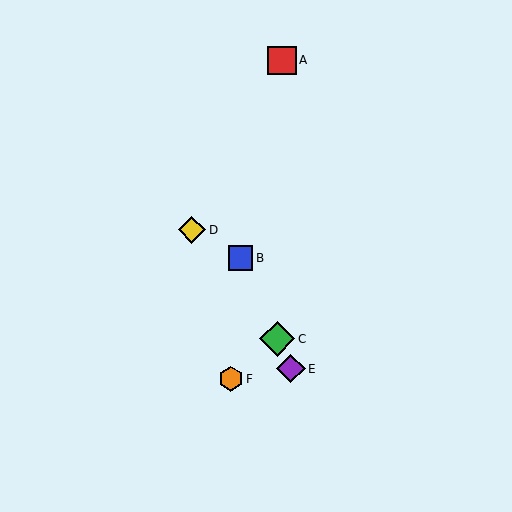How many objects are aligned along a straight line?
3 objects (B, C, E) are aligned along a straight line.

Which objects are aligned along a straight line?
Objects B, C, E are aligned along a straight line.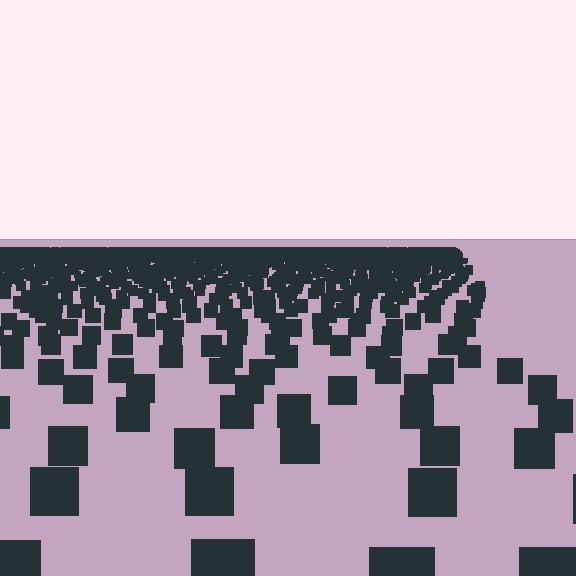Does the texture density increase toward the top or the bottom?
Density increases toward the top.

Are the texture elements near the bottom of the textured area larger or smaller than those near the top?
Larger. Near the bottom, elements are closer to the viewer and appear at a bigger on-screen size.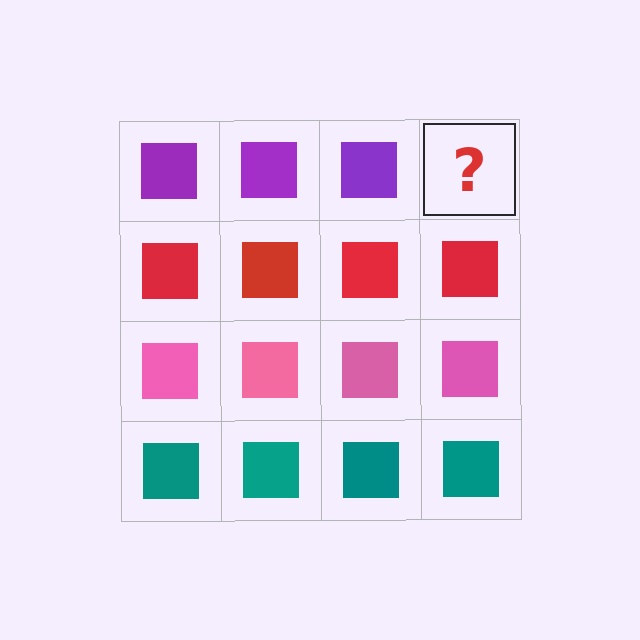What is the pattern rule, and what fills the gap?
The rule is that each row has a consistent color. The gap should be filled with a purple square.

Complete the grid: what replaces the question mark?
The question mark should be replaced with a purple square.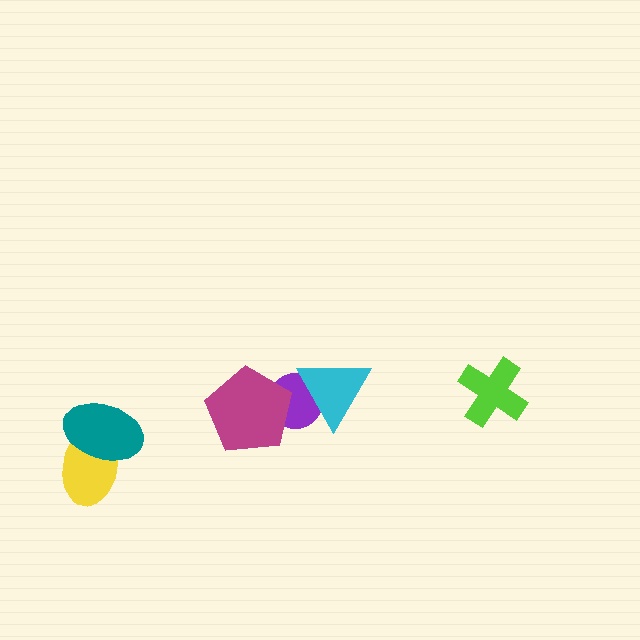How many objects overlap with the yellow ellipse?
1 object overlaps with the yellow ellipse.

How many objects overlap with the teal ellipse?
1 object overlaps with the teal ellipse.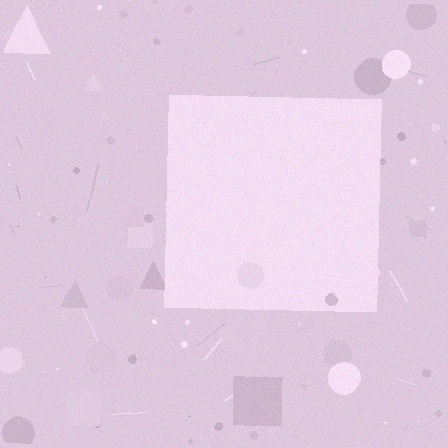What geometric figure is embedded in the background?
A square is embedded in the background.